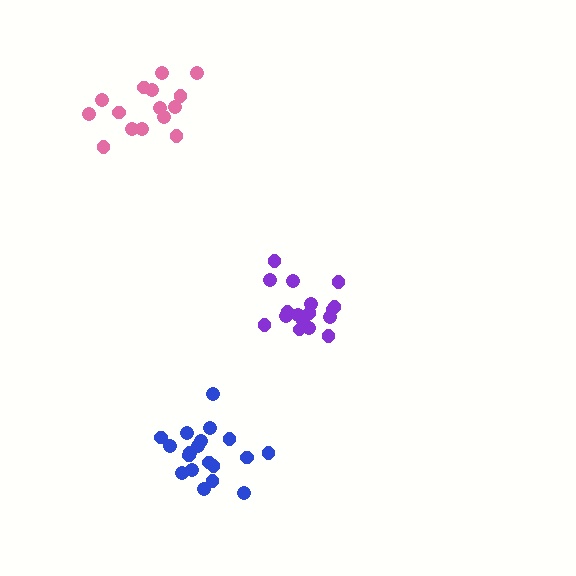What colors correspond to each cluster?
The clusters are colored: blue, purple, pink.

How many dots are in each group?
Group 1: 19 dots, Group 2: 17 dots, Group 3: 15 dots (51 total).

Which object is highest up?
The pink cluster is topmost.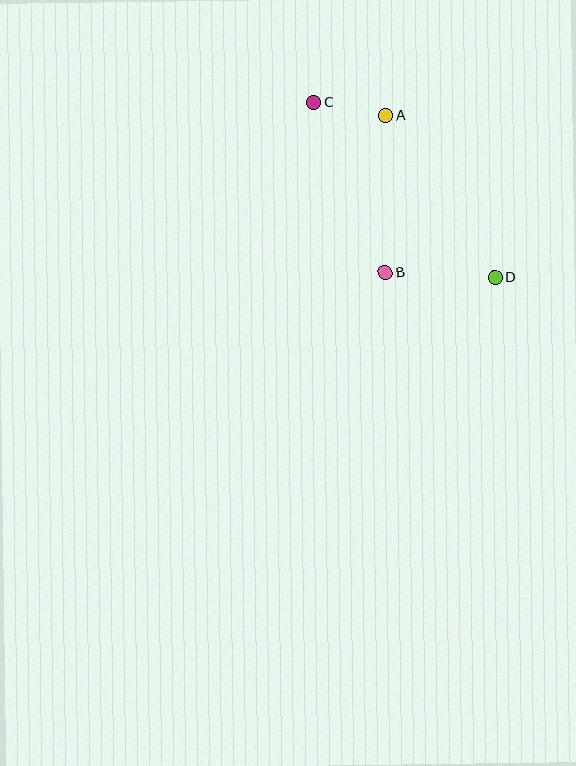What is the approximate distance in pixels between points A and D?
The distance between A and D is approximately 195 pixels.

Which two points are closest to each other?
Points A and C are closest to each other.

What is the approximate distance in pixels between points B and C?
The distance between B and C is approximately 184 pixels.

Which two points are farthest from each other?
Points C and D are farthest from each other.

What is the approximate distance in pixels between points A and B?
The distance between A and B is approximately 157 pixels.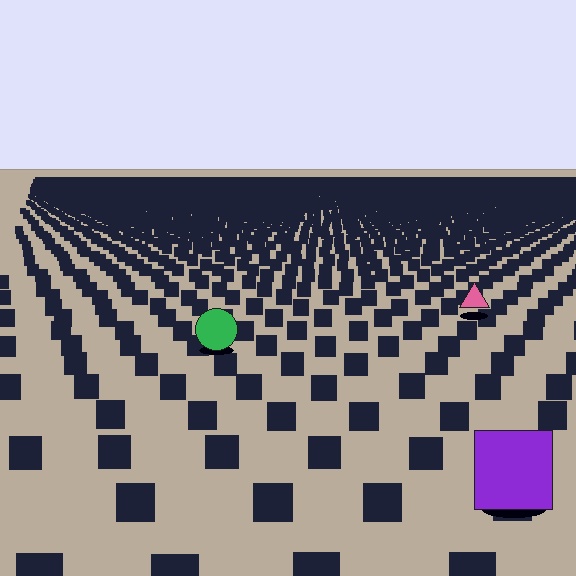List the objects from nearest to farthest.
From nearest to farthest: the purple square, the green circle, the pink triangle.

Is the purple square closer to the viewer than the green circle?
Yes. The purple square is closer — you can tell from the texture gradient: the ground texture is coarser near it.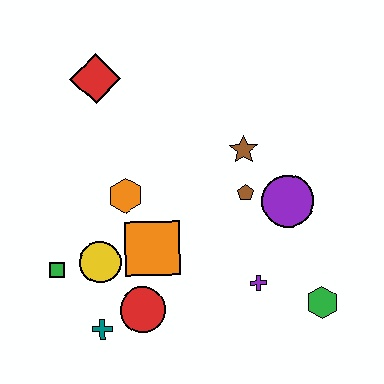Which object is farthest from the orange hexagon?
The green hexagon is farthest from the orange hexagon.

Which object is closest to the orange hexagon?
The orange square is closest to the orange hexagon.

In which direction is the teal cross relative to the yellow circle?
The teal cross is below the yellow circle.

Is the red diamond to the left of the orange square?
Yes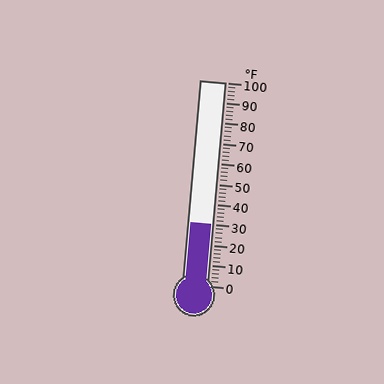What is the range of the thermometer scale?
The thermometer scale ranges from 0°F to 100°F.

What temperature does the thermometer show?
The thermometer shows approximately 30°F.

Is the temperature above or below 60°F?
The temperature is below 60°F.